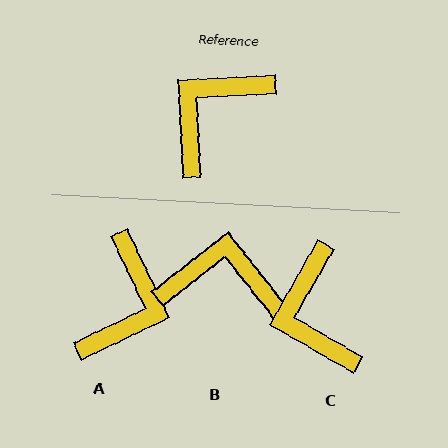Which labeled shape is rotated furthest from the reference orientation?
A, about 157 degrees away.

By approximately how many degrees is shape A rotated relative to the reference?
Approximately 157 degrees clockwise.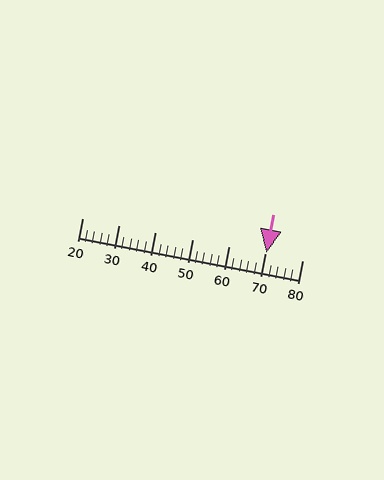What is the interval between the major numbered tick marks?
The major tick marks are spaced 10 units apart.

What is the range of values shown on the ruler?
The ruler shows values from 20 to 80.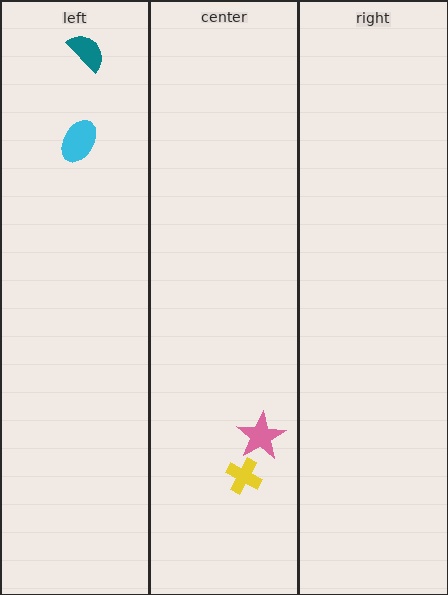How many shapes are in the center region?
2.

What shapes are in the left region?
The cyan ellipse, the teal semicircle.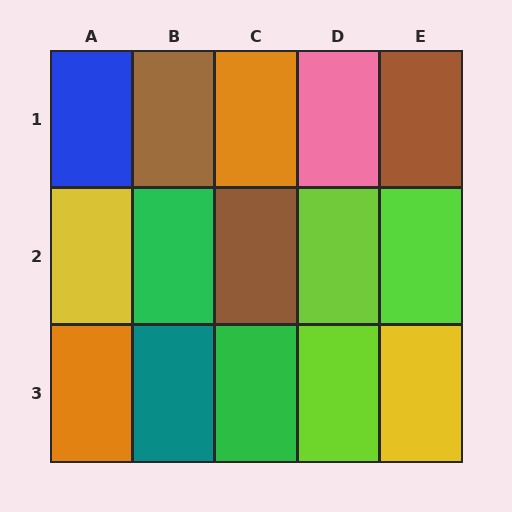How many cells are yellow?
2 cells are yellow.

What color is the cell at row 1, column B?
Brown.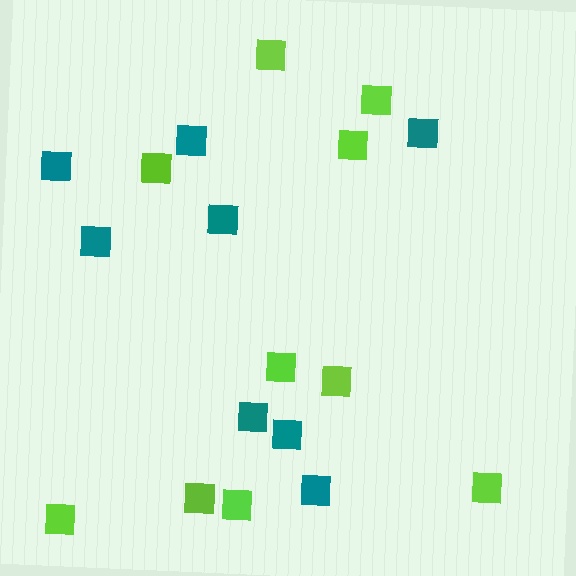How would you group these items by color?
There are 2 groups: one group of teal squares (8) and one group of lime squares (10).